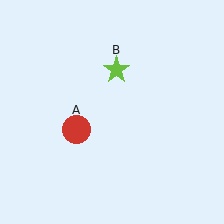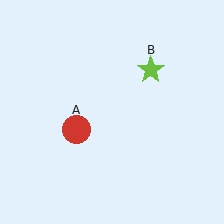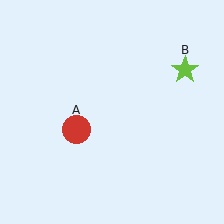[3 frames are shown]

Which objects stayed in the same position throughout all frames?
Red circle (object A) remained stationary.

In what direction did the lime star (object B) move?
The lime star (object B) moved right.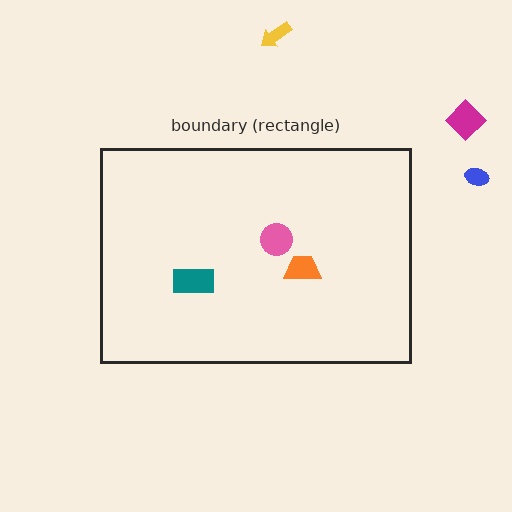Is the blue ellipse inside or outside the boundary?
Outside.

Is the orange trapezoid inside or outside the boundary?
Inside.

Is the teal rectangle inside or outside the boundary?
Inside.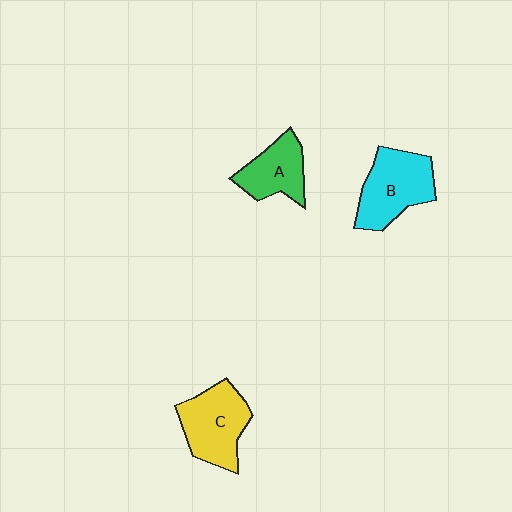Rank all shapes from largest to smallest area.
From largest to smallest: B (cyan), C (yellow), A (green).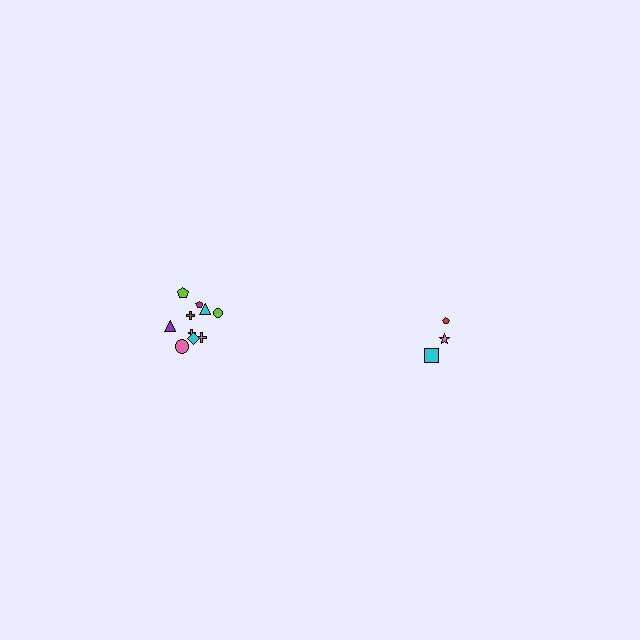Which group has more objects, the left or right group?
The left group.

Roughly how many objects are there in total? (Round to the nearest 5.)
Roughly 15 objects in total.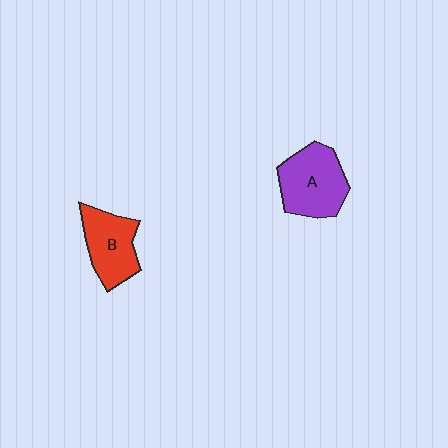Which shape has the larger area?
Shape A (purple).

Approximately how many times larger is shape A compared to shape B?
Approximately 1.2 times.